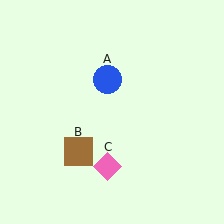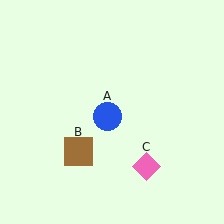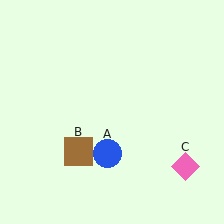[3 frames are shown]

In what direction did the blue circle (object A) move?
The blue circle (object A) moved down.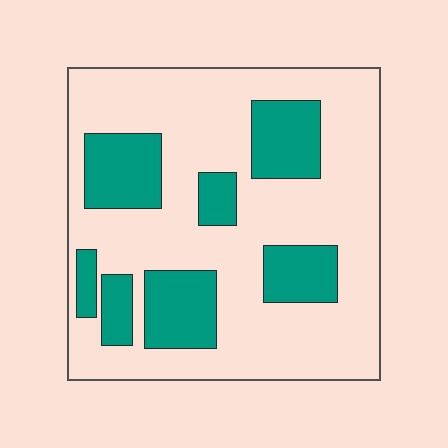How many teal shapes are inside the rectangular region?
7.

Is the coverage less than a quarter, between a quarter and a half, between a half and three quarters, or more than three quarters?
Between a quarter and a half.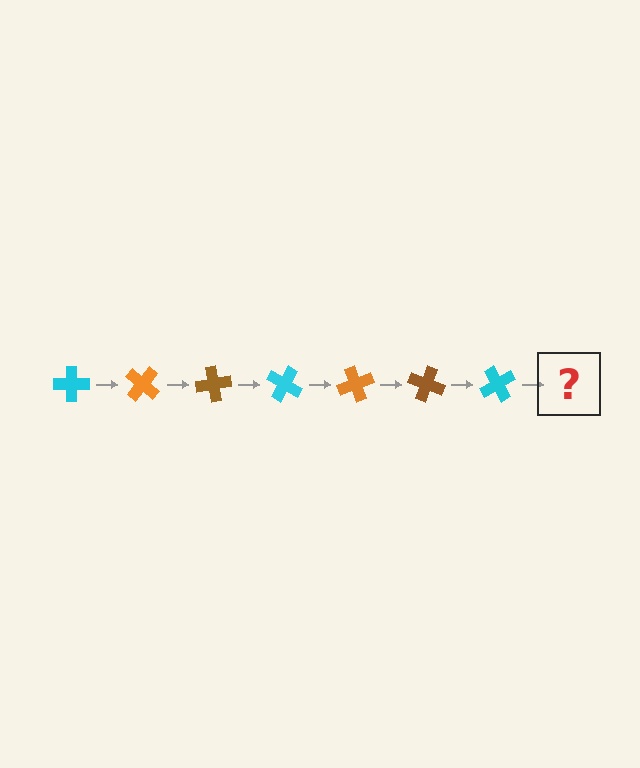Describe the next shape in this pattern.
It should be an orange cross, rotated 280 degrees from the start.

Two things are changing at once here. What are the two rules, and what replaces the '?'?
The two rules are that it rotates 40 degrees each step and the color cycles through cyan, orange, and brown. The '?' should be an orange cross, rotated 280 degrees from the start.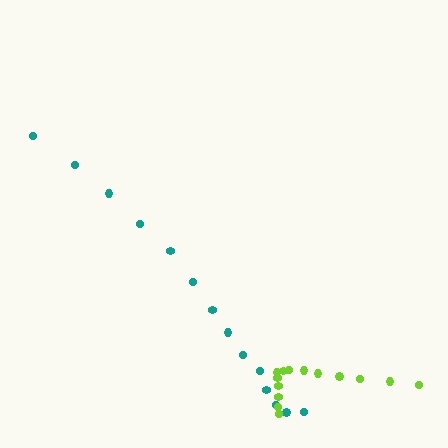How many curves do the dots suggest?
There are 2 distinct paths.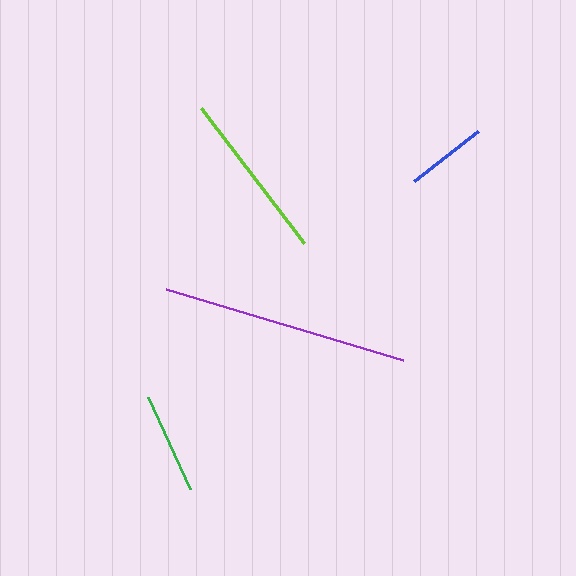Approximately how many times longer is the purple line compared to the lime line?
The purple line is approximately 1.5 times the length of the lime line.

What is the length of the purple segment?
The purple segment is approximately 247 pixels long.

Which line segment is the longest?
The purple line is the longest at approximately 247 pixels.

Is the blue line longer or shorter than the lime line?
The lime line is longer than the blue line.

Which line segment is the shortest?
The blue line is the shortest at approximately 81 pixels.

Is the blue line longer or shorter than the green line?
The green line is longer than the blue line.